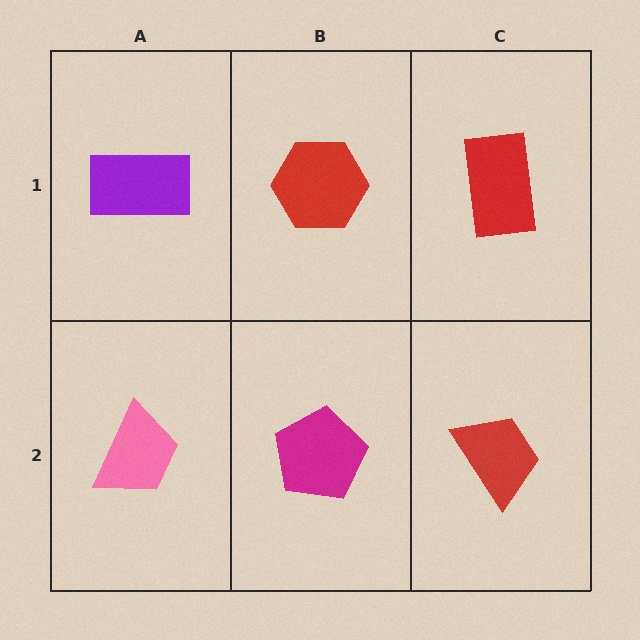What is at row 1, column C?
A red rectangle.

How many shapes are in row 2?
3 shapes.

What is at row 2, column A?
A pink trapezoid.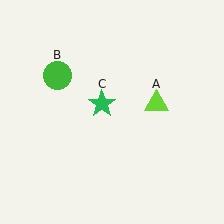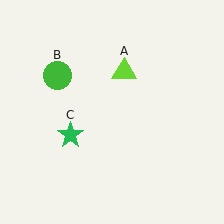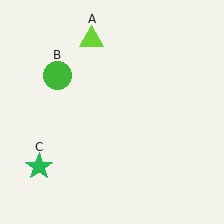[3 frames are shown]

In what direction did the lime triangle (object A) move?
The lime triangle (object A) moved up and to the left.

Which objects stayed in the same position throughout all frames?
Green circle (object B) remained stationary.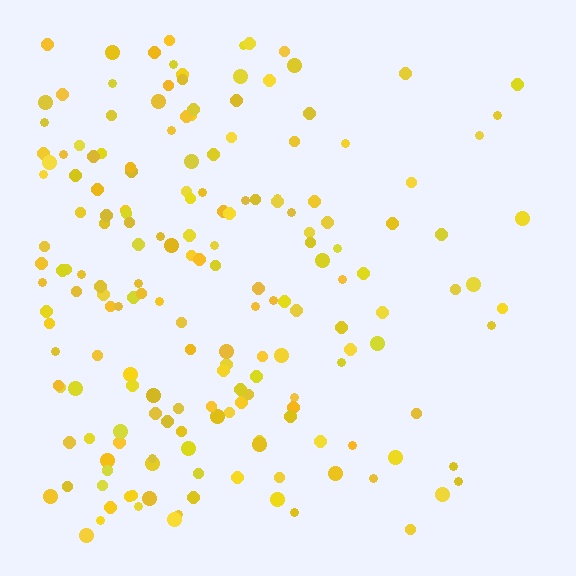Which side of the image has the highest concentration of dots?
The left.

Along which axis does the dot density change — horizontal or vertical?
Horizontal.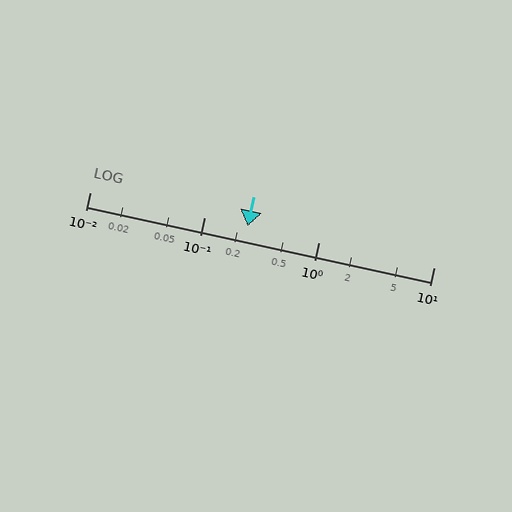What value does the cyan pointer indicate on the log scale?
The pointer indicates approximately 0.24.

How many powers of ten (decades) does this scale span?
The scale spans 3 decades, from 0.01 to 10.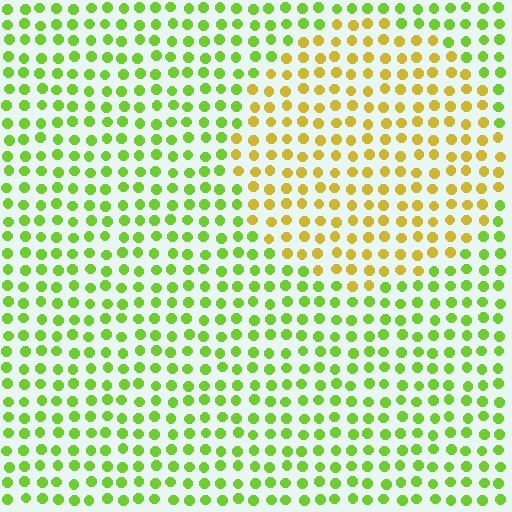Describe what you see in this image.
The image is filled with small lime elements in a uniform arrangement. A circle-shaped region is visible where the elements are tinted to a slightly different hue, forming a subtle color boundary.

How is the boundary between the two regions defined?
The boundary is defined purely by a slight shift in hue (about 45 degrees). Spacing, size, and orientation are identical on both sides.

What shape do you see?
I see a circle.